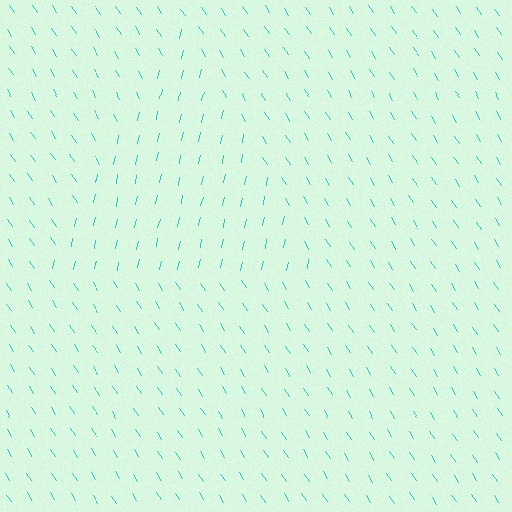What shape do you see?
I see a triangle.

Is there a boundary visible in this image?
Yes, there is a texture boundary formed by a change in line orientation.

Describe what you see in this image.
The image is filled with small cyan line segments. A triangle region in the image has lines oriented differently from the surrounding lines, creating a visible texture boundary.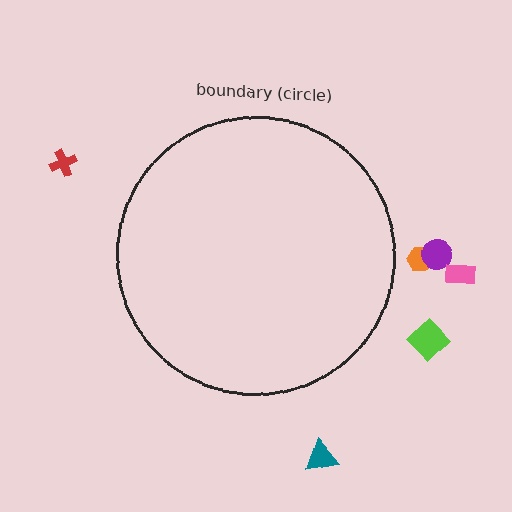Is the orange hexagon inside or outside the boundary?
Outside.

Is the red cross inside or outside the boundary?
Outside.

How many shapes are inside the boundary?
0 inside, 6 outside.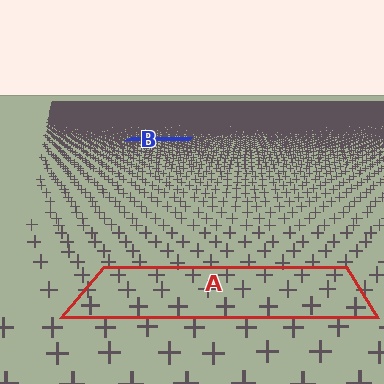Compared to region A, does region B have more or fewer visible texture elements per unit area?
Region B has more texture elements per unit area — they are packed more densely because it is farther away.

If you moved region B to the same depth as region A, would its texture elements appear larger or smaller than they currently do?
They would appear larger. At a closer depth, the same texture elements are projected at a bigger on-screen size.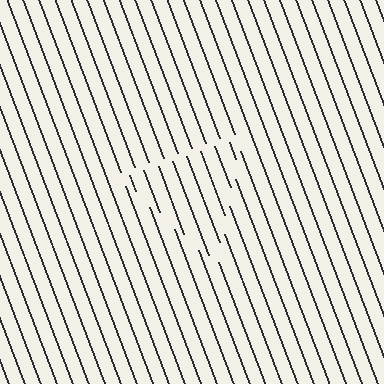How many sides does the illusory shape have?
3 sides — the line-ends trace a triangle.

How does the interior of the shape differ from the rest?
The interior of the shape contains the same grating, shifted by half a period — the contour is defined by the phase discontinuity where line-ends from the inner and outer gratings abut.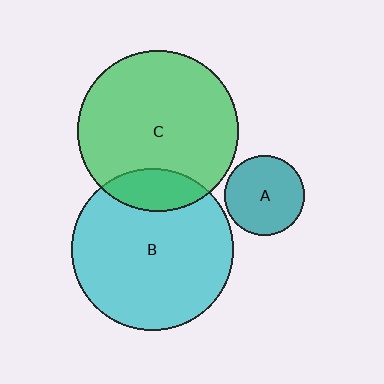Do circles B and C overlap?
Yes.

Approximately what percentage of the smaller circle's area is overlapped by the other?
Approximately 15%.